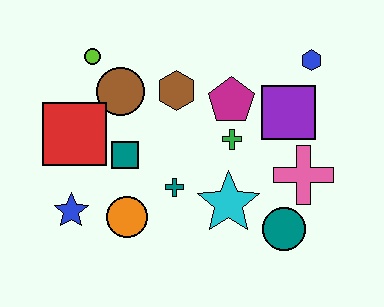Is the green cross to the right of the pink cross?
No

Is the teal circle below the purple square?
Yes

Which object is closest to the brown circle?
The lime circle is closest to the brown circle.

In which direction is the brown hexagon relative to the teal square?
The brown hexagon is above the teal square.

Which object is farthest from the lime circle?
The teal circle is farthest from the lime circle.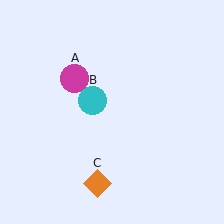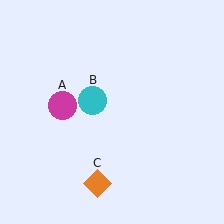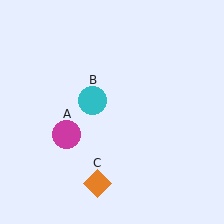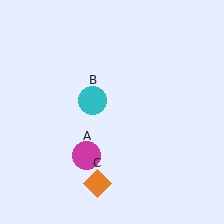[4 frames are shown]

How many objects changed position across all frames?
1 object changed position: magenta circle (object A).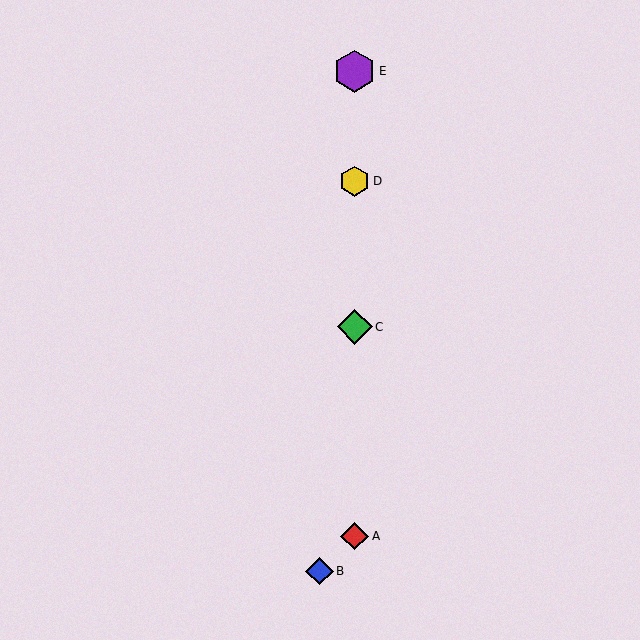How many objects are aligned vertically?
4 objects (A, C, D, E) are aligned vertically.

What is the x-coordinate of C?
Object C is at x≈355.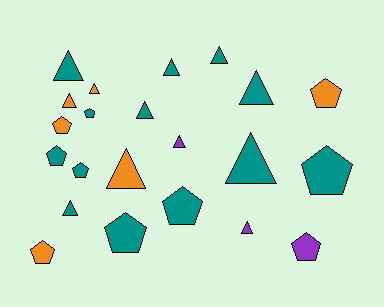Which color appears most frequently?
Teal, with 13 objects.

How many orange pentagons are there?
There are 3 orange pentagons.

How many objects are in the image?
There are 22 objects.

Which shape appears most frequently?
Triangle, with 12 objects.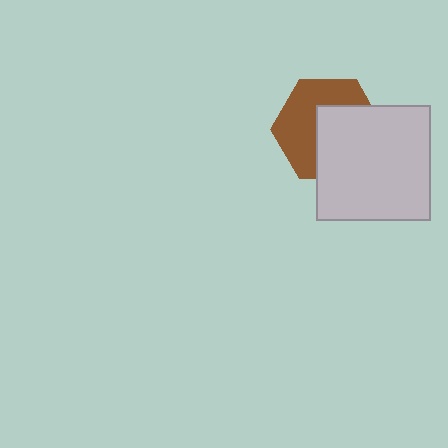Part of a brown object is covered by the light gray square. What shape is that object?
It is a hexagon.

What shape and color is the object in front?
The object in front is a light gray square.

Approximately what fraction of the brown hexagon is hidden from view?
Roughly 49% of the brown hexagon is hidden behind the light gray square.